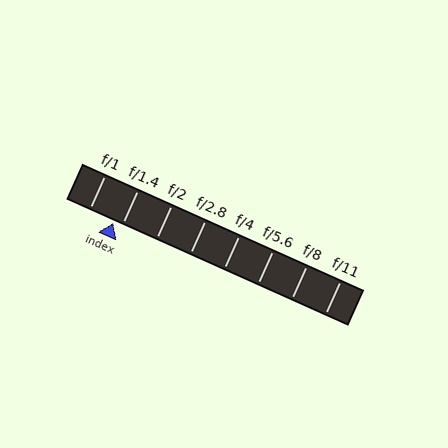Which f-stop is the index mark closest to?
The index mark is closest to f/1.4.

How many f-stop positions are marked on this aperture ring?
There are 8 f-stop positions marked.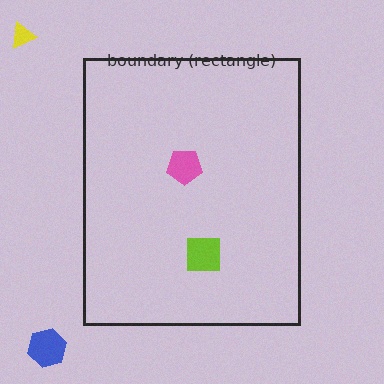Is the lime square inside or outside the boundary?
Inside.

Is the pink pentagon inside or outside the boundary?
Inside.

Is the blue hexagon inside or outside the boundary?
Outside.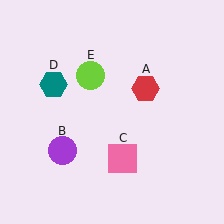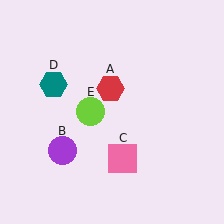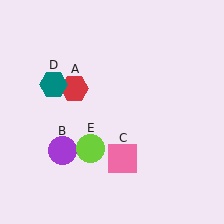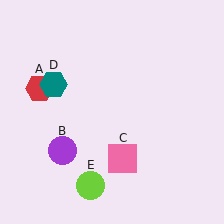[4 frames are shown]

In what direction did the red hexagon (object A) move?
The red hexagon (object A) moved left.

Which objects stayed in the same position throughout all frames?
Purple circle (object B) and pink square (object C) and teal hexagon (object D) remained stationary.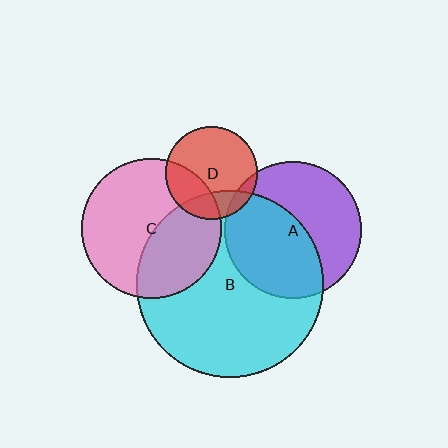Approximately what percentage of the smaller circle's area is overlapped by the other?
Approximately 30%.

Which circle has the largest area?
Circle B (cyan).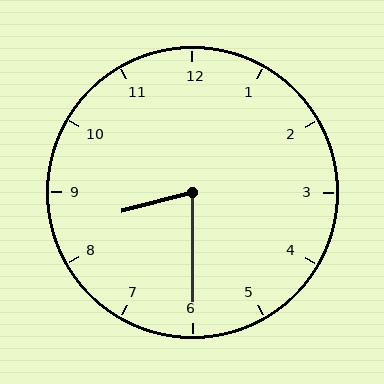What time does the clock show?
8:30.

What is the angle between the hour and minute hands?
Approximately 75 degrees.